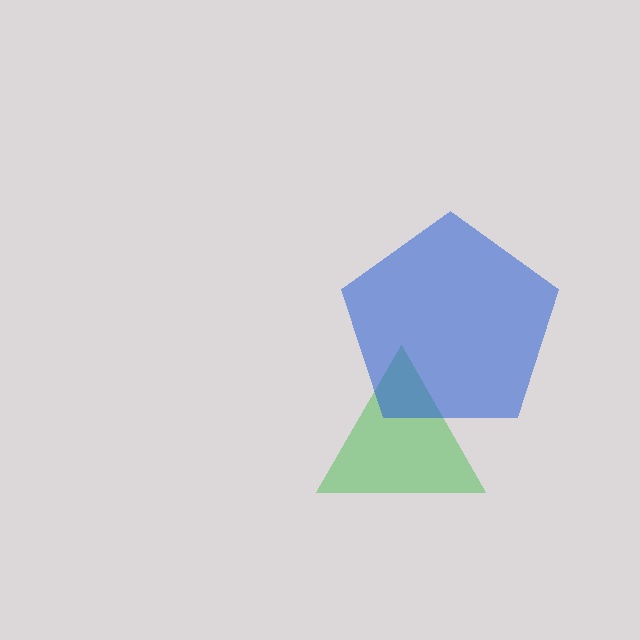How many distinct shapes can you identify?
There are 2 distinct shapes: a green triangle, a blue pentagon.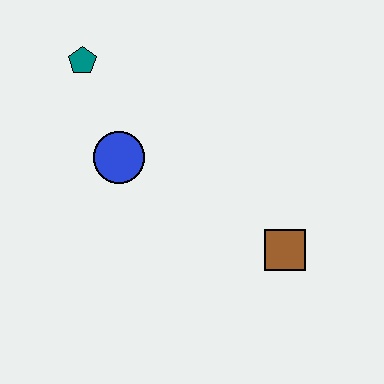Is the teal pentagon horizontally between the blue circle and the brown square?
No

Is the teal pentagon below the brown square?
No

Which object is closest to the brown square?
The blue circle is closest to the brown square.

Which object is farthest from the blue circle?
The brown square is farthest from the blue circle.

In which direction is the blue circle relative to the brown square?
The blue circle is to the left of the brown square.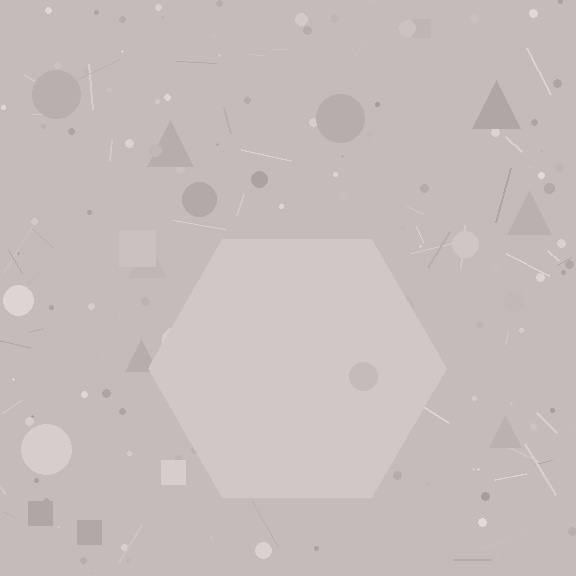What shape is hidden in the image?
A hexagon is hidden in the image.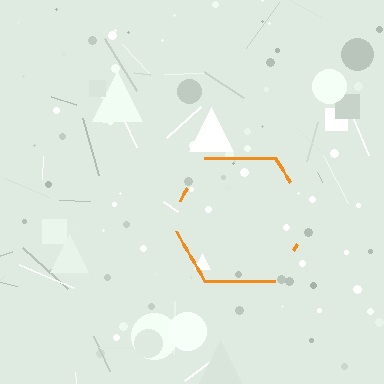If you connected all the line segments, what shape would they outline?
They would outline a hexagon.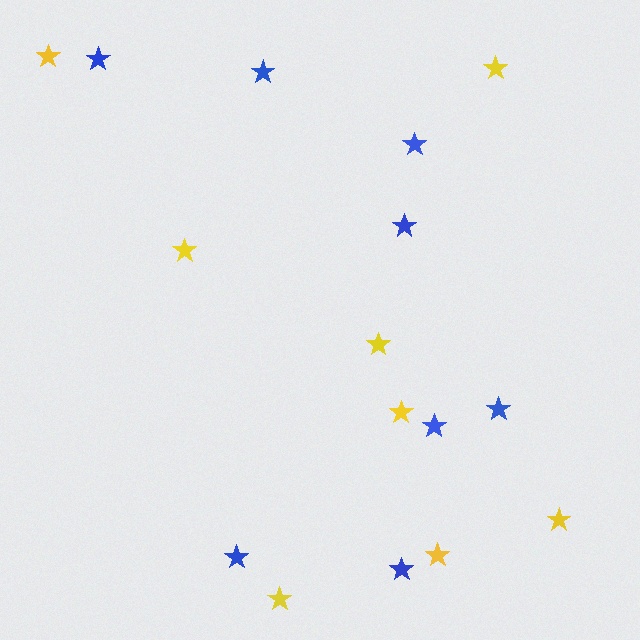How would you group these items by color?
There are 2 groups: one group of blue stars (8) and one group of yellow stars (8).